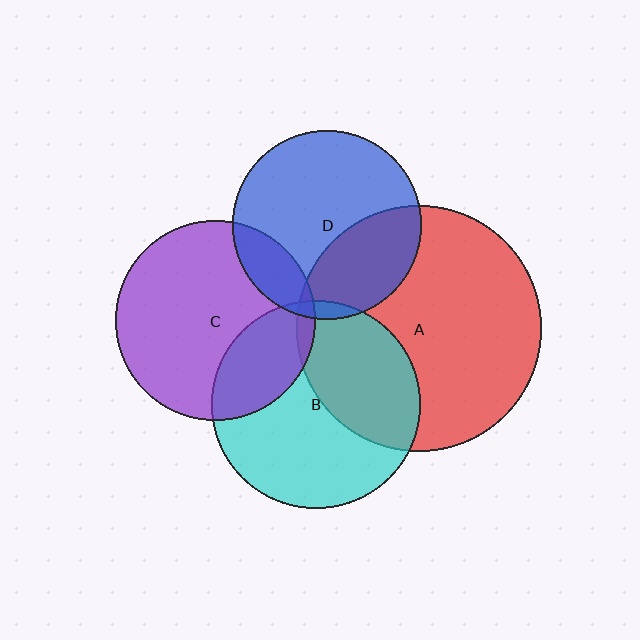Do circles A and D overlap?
Yes.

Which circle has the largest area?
Circle A (red).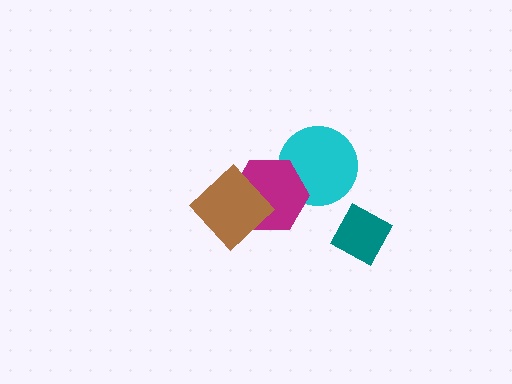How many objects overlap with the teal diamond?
0 objects overlap with the teal diamond.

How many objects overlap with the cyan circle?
1 object overlaps with the cyan circle.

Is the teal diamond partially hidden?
No, no other shape covers it.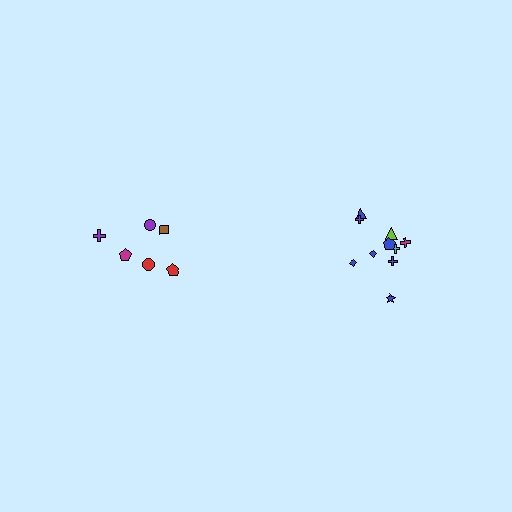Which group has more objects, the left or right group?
The right group.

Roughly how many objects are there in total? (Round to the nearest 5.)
Roughly 15 objects in total.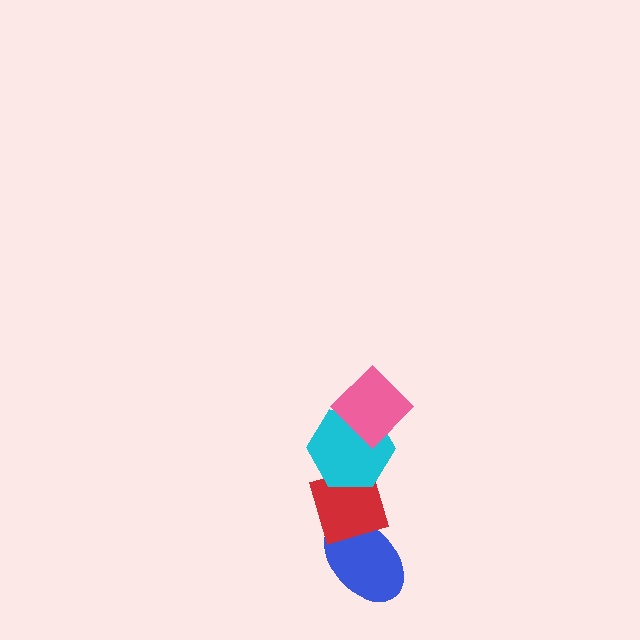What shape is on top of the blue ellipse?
The red diamond is on top of the blue ellipse.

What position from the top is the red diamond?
The red diamond is 3rd from the top.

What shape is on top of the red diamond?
The cyan hexagon is on top of the red diamond.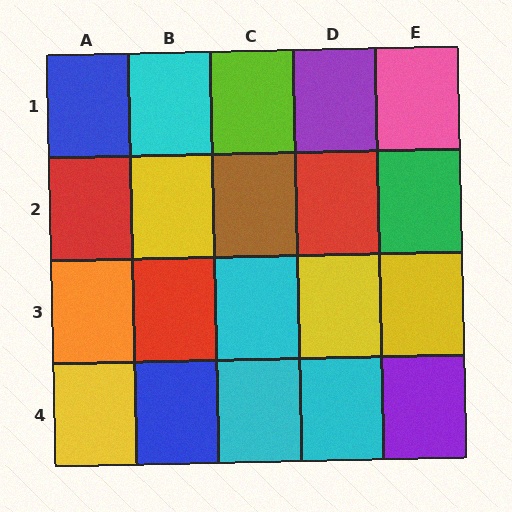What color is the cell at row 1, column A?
Blue.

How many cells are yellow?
4 cells are yellow.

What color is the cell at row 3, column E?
Yellow.